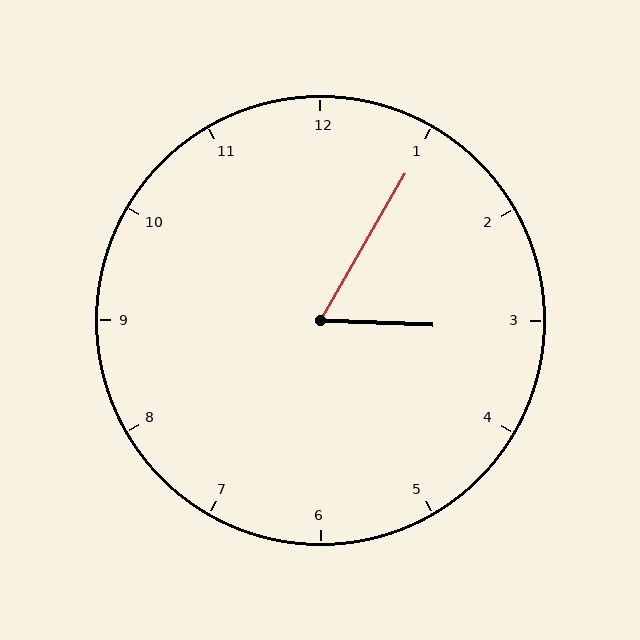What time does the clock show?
3:05.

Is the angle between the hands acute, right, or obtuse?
It is acute.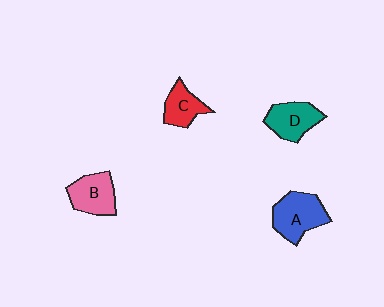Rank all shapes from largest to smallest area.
From largest to smallest: A (blue), B (pink), D (teal), C (red).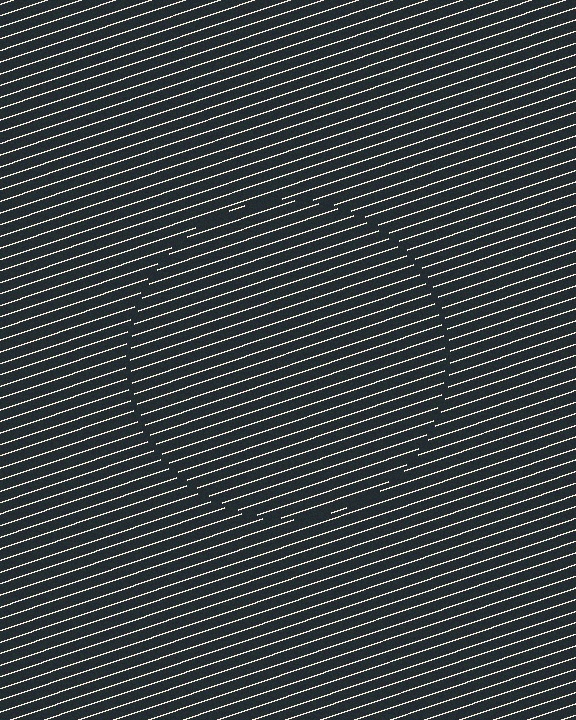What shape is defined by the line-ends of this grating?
An illusory circle. The interior of the shape contains the same grating, shifted by half a period — the contour is defined by the phase discontinuity where line-ends from the inner and outer gratings abut.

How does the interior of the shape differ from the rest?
The interior of the shape contains the same grating, shifted by half a period — the contour is defined by the phase discontinuity where line-ends from the inner and outer gratings abut.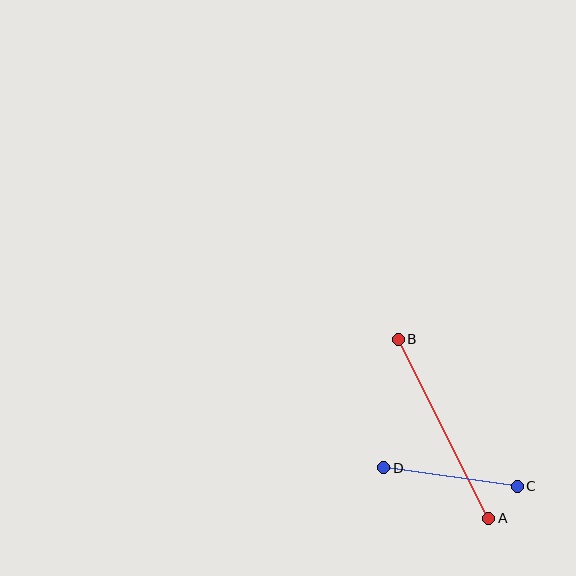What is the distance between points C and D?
The distance is approximately 134 pixels.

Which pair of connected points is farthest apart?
Points A and B are farthest apart.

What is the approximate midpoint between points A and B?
The midpoint is at approximately (443, 429) pixels.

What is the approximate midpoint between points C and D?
The midpoint is at approximately (451, 477) pixels.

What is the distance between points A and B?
The distance is approximately 201 pixels.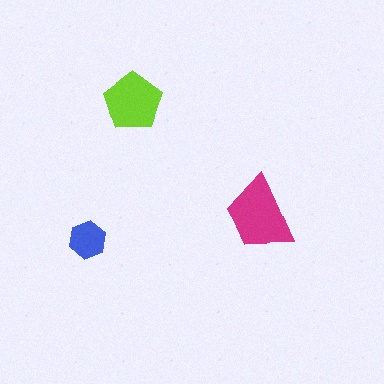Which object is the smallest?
The blue hexagon.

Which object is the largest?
The magenta trapezoid.